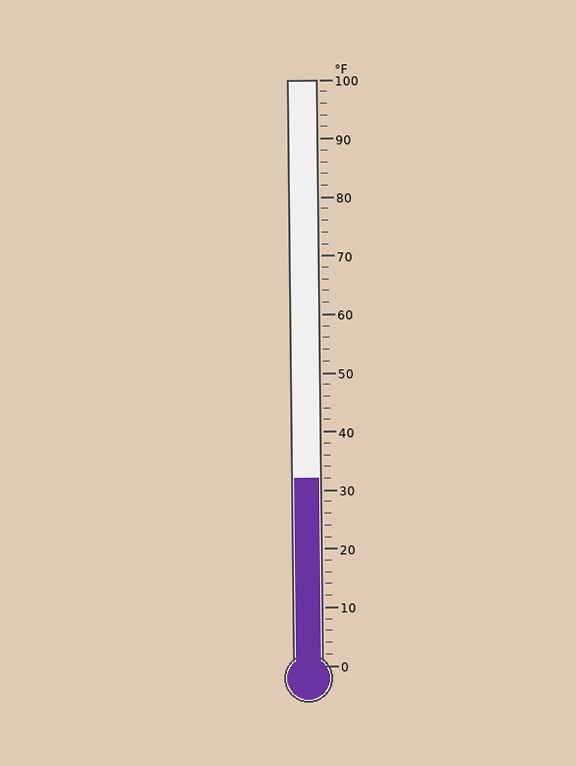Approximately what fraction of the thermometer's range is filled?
The thermometer is filled to approximately 30% of its range.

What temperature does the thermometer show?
The thermometer shows approximately 32°F.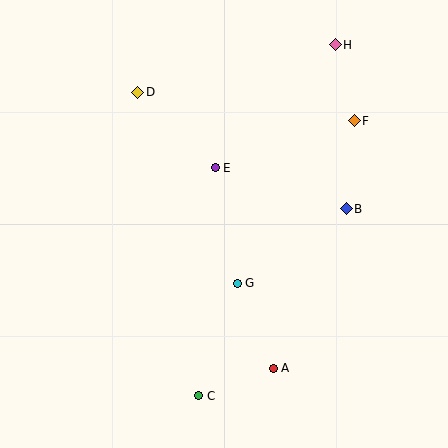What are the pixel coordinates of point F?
Point F is at (354, 121).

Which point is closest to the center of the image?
Point E at (215, 168) is closest to the center.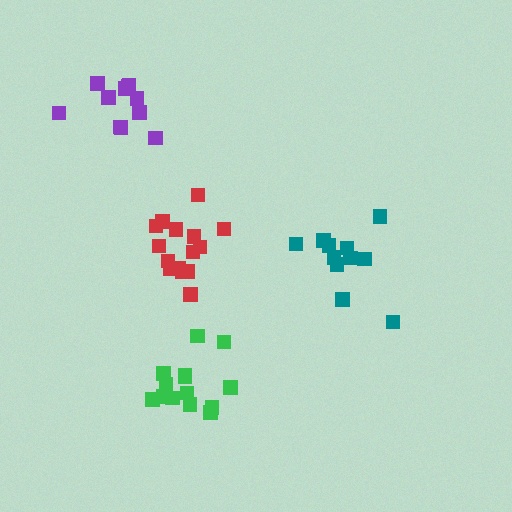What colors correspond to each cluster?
The clusters are colored: purple, green, red, teal.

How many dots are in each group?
Group 1: 11 dots, Group 2: 14 dots, Group 3: 15 dots, Group 4: 11 dots (51 total).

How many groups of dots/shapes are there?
There are 4 groups.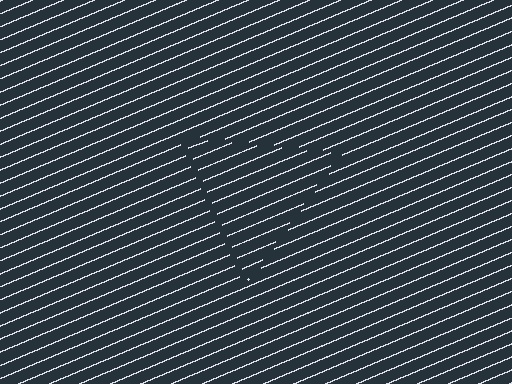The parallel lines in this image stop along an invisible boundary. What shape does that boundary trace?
An illusory triangle. The interior of the shape contains the same grating, shifted by half a period — the contour is defined by the phase discontinuity where line-ends from the inner and outer gratings abut.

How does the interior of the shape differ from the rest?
The interior of the shape contains the same grating, shifted by half a period — the contour is defined by the phase discontinuity where line-ends from the inner and outer gratings abut.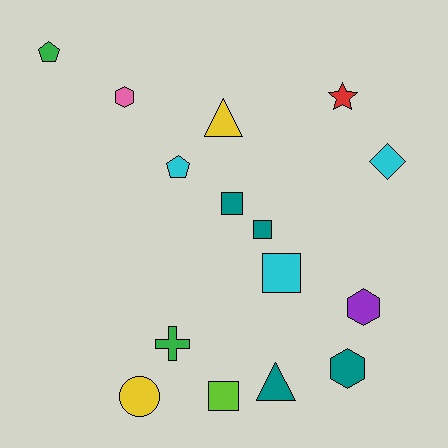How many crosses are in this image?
There is 1 cross.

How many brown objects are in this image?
There are no brown objects.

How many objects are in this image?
There are 15 objects.